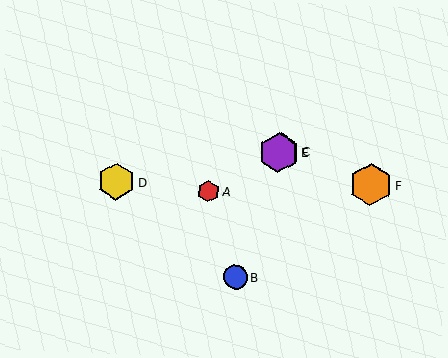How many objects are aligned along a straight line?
3 objects (A, C, E) are aligned along a straight line.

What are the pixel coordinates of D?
Object D is at (117, 181).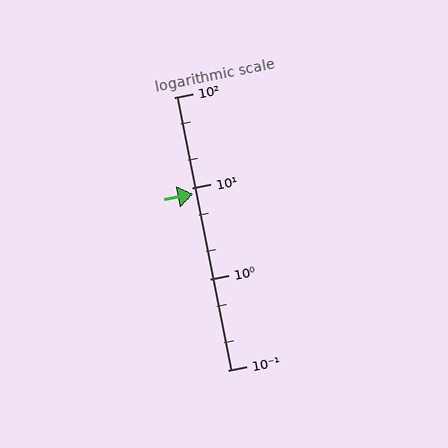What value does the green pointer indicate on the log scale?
The pointer indicates approximately 8.6.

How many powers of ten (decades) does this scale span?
The scale spans 3 decades, from 0.1 to 100.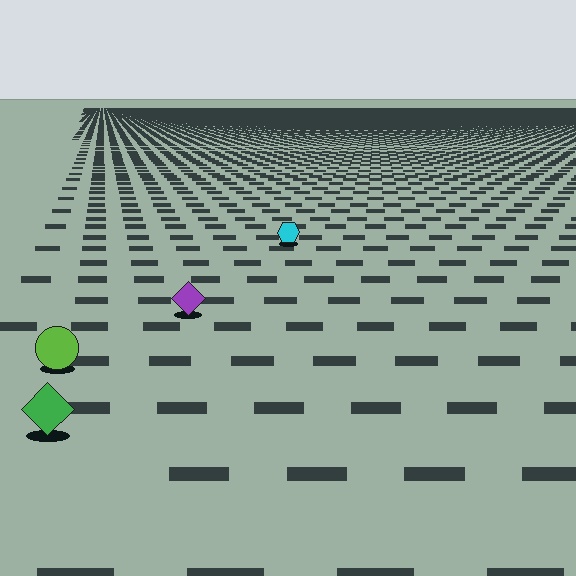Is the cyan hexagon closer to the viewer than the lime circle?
No. The lime circle is closer — you can tell from the texture gradient: the ground texture is coarser near it.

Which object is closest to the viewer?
The green diamond is closest. The texture marks near it are larger and more spread out.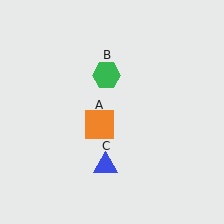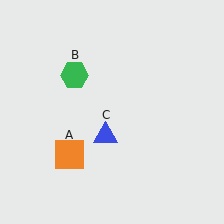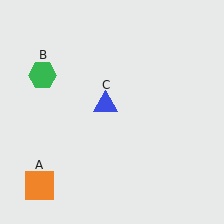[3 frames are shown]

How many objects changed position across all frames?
3 objects changed position: orange square (object A), green hexagon (object B), blue triangle (object C).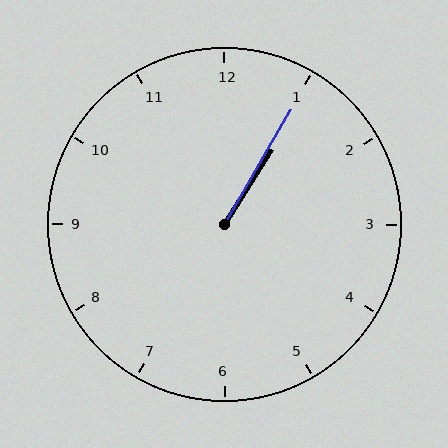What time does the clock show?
1:05.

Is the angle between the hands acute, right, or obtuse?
It is acute.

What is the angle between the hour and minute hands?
Approximately 2 degrees.